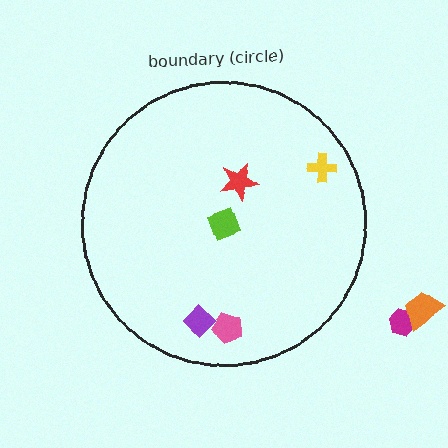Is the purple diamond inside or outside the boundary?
Inside.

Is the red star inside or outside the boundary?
Inside.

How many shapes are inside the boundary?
5 inside, 2 outside.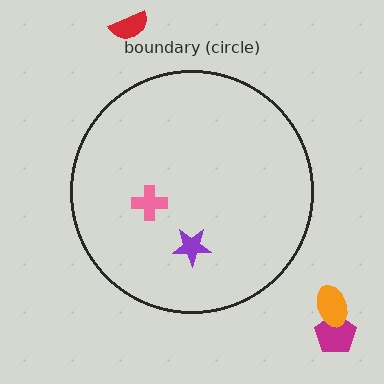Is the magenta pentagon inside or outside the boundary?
Outside.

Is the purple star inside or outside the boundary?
Inside.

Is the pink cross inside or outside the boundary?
Inside.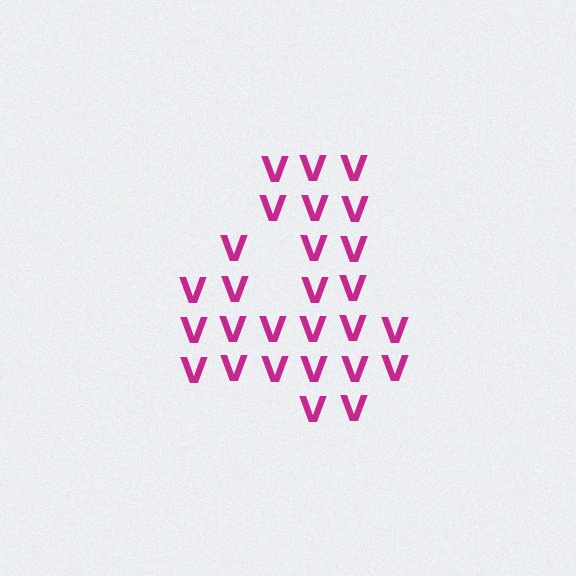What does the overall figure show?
The overall figure shows the digit 4.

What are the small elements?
The small elements are letter V's.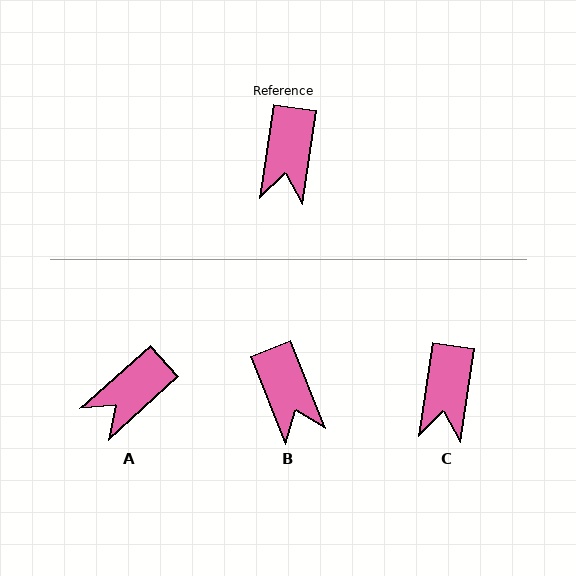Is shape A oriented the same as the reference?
No, it is off by about 39 degrees.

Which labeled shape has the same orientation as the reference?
C.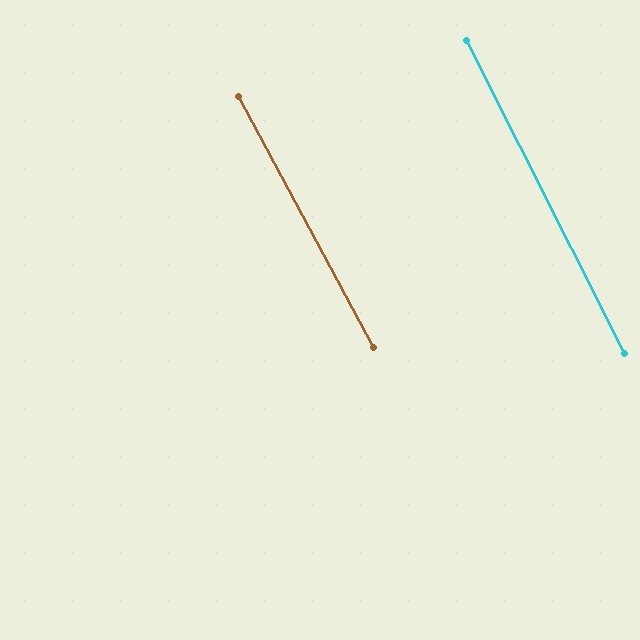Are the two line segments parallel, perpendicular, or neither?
Parallel — their directions differ by only 1.5°.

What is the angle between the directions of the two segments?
Approximately 1 degree.